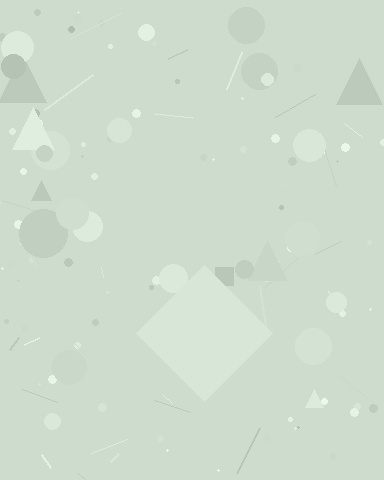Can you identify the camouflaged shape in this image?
The camouflaged shape is a diamond.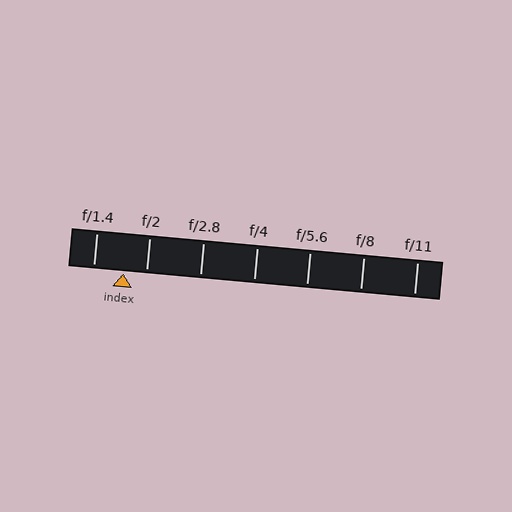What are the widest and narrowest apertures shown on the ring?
The widest aperture shown is f/1.4 and the narrowest is f/11.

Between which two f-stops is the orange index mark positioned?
The index mark is between f/1.4 and f/2.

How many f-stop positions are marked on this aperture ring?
There are 7 f-stop positions marked.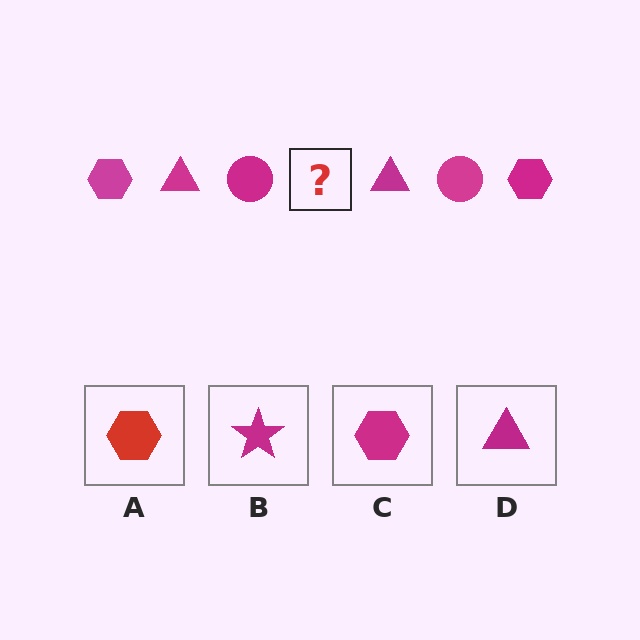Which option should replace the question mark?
Option C.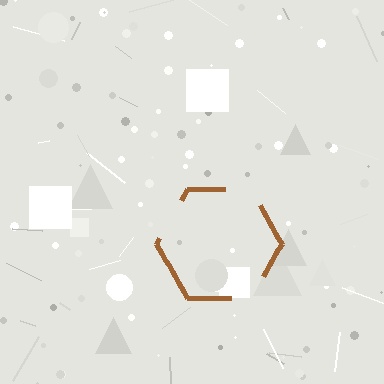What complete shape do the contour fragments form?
The contour fragments form a hexagon.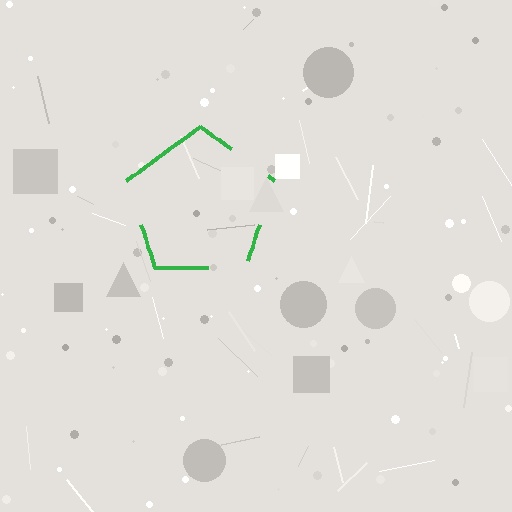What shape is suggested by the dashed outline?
The dashed outline suggests a pentagon.